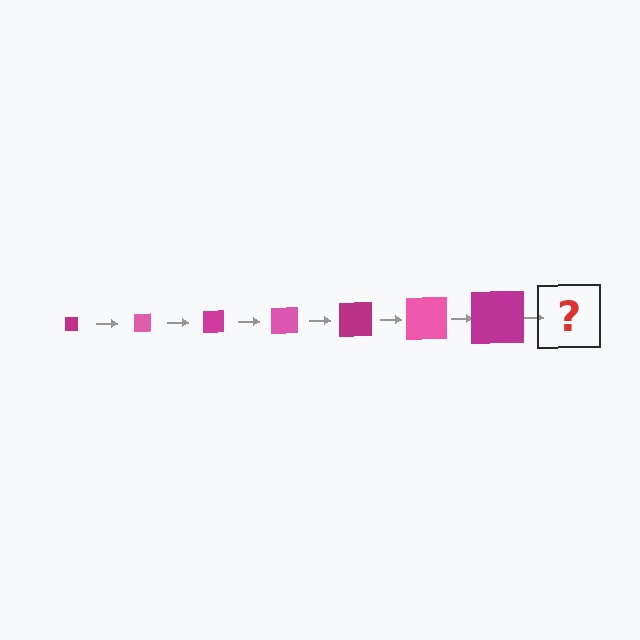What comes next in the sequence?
The next element should be a pink square, larger than the previous one.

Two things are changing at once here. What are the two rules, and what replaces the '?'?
The two rules are that the square grows larger each step and the color cycles through magenta and pink. The '?' should be a pink square, larger than the previous one.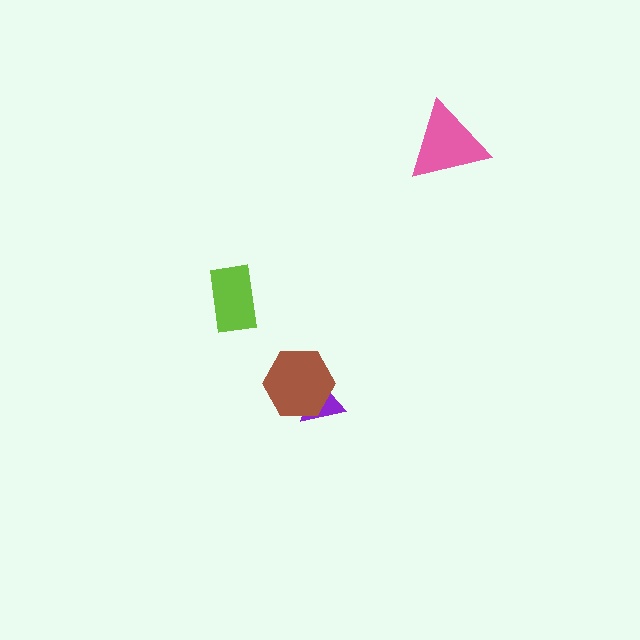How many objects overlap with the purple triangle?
1 object overlaps with the purple triangle.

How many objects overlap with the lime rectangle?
0 objects overlap with the lime rectangle.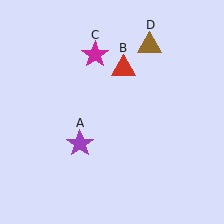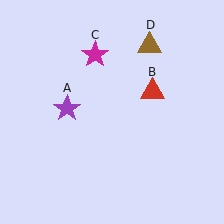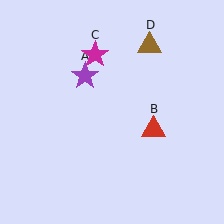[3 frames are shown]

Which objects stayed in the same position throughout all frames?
Magenta star (object C) and brown triangle (object D) remained stationary.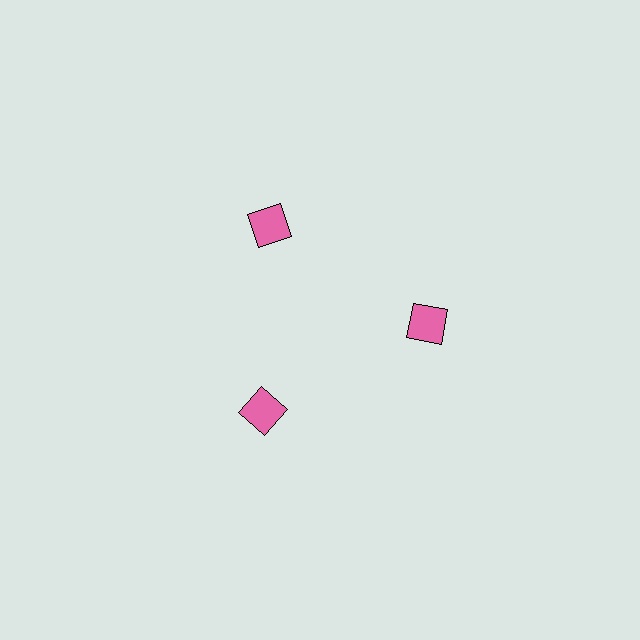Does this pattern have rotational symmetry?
Yes, this pattern has 3-fold rotational symmetry. It looks the same after rotating 120 degrees around the center.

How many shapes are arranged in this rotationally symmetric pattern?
There are 3 shapes, arranged in 3 groups of 1.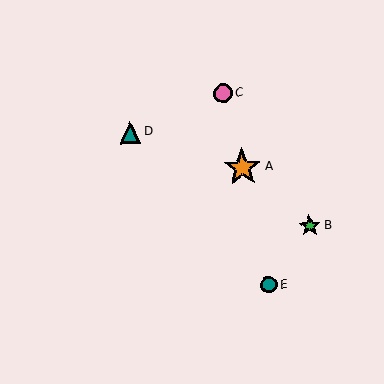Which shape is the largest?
The orange star (labeled A) is the largest.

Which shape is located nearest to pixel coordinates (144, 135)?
The teal triangle (labeled D) at (130, 132) is nearest to that location.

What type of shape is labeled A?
Shape A is an orange star.